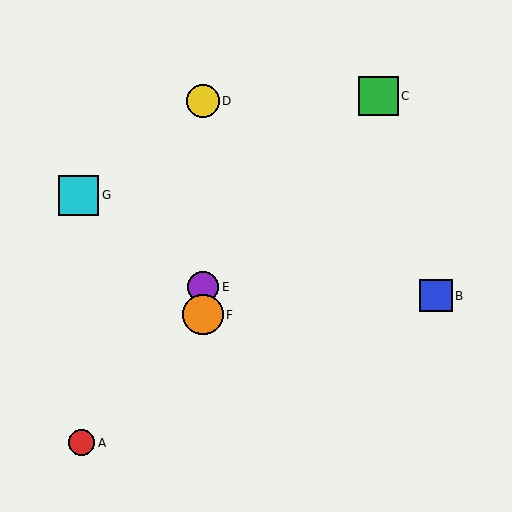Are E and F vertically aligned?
Yes, both are at x≈203.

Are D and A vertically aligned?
No, D is at x≈203 and A is at x≈82.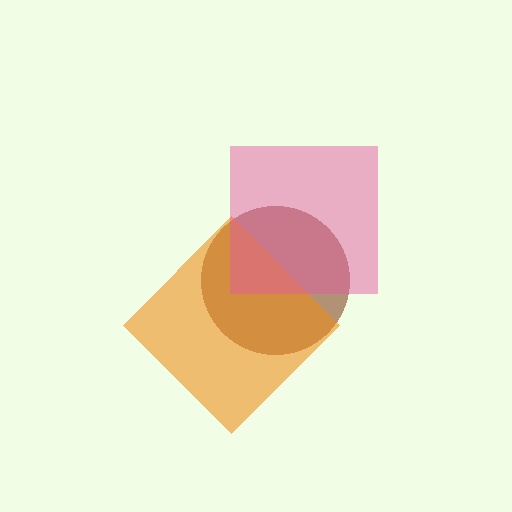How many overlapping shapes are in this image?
There are 3 overlapping shapes in the image.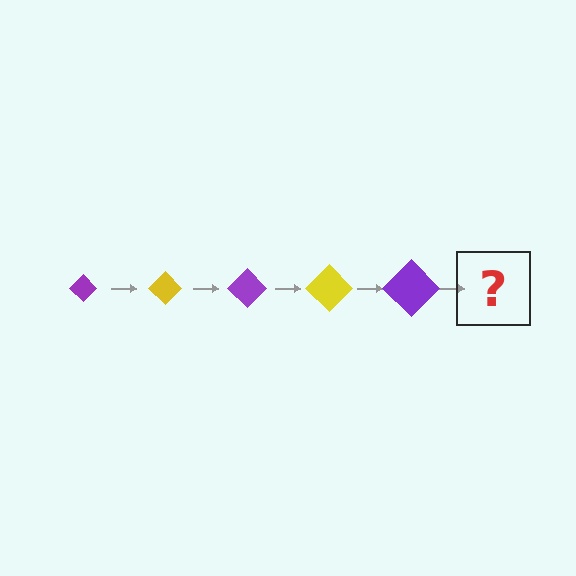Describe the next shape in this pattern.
It should be a yellow diamond, larger than the previous one.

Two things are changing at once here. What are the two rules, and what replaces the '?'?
The two rules are that the diamond grows larger each step and the color cycles through purple and yellow. The '?' should be a yellow diamond, larger than the previous one.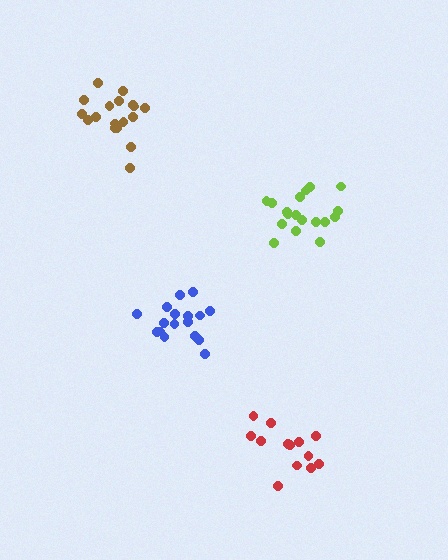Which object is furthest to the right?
The lime cluster is rightmost.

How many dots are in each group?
Group 1: 17 dots, Group 2: 13 dots, Group 3: 19 dots, Group 4: 18 dots (67 total).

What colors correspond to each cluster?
The clusters are colored: blue, red, brown, lime.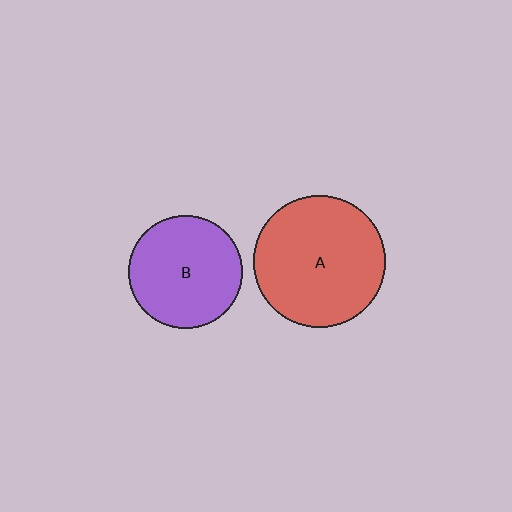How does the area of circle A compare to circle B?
Approximately 1.4 times.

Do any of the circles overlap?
No, none of the circles overlap.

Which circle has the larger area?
Circle A (red).